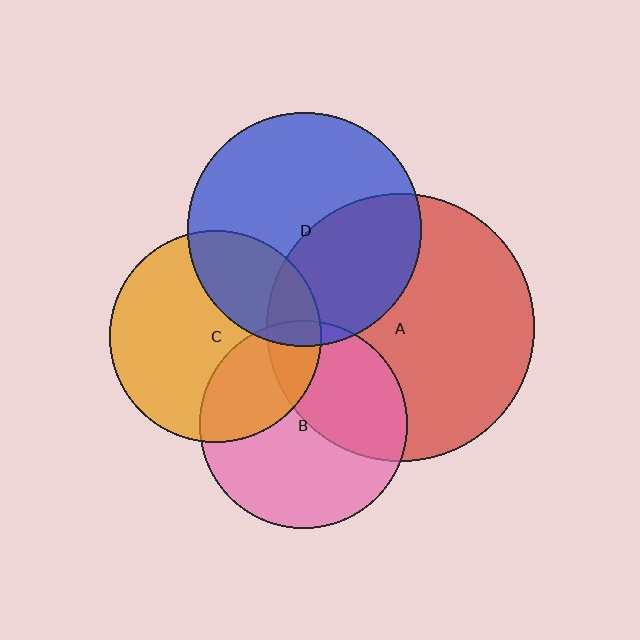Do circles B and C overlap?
Yes.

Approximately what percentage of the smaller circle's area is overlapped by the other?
Approximately 30%.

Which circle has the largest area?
Circle A (red).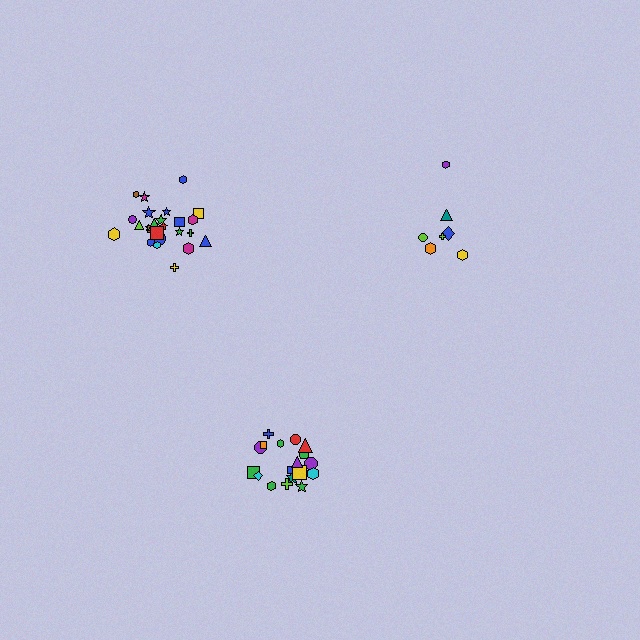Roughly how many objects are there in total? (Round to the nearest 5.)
Roughly 50 objects in total.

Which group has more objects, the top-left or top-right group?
The top-left group.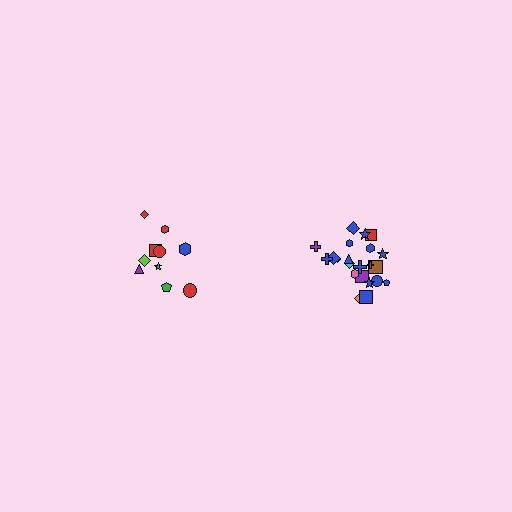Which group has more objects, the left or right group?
The right group.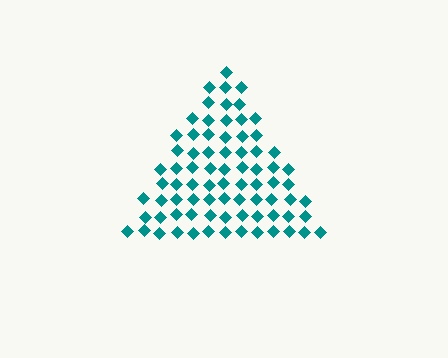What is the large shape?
The large shape is a triangle.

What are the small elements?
The small elements are diamonds.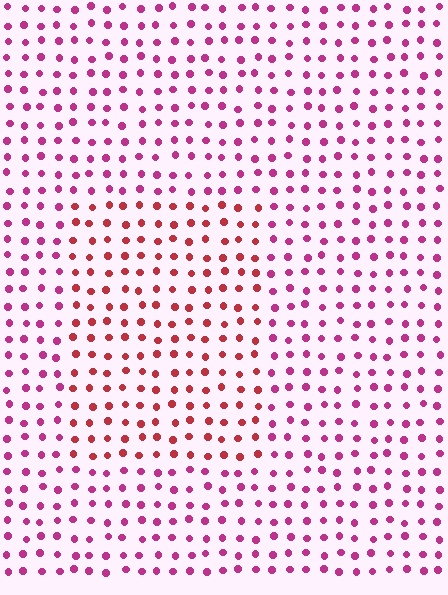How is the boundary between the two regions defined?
The boundary is defined purely by a slight shift in hue (about 33 degrees). Spacing, size, and orientation are identical on both sides.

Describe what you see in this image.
The image is filled with small magenta elements in a uniform arrangement. A rectangle-shaped region is visible where the elements are tinted to a slightly different hue, forming a subtle color boundary.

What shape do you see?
I see a rectangle.